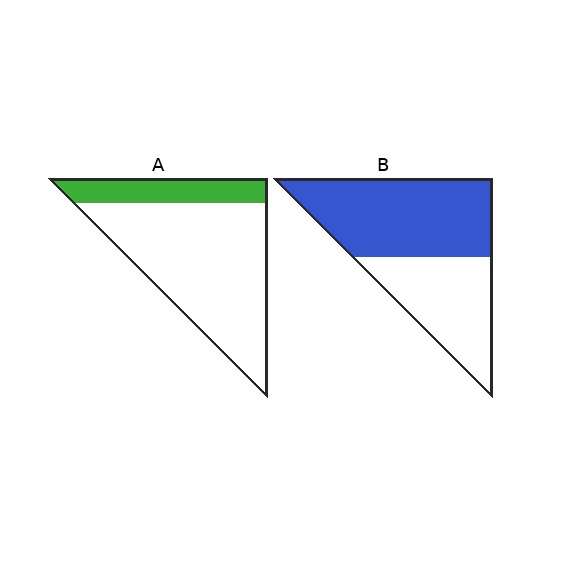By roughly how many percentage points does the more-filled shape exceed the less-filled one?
By roughly 35 percentage points (B over A).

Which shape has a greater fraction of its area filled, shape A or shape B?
Shape B.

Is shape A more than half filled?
No.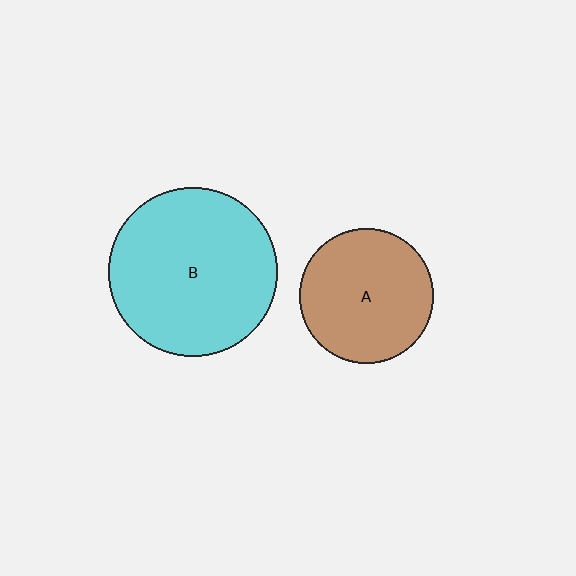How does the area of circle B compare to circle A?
Approximately 1.6 times.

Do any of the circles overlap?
No, none of the circles overlap.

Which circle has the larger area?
Circle B (cyan).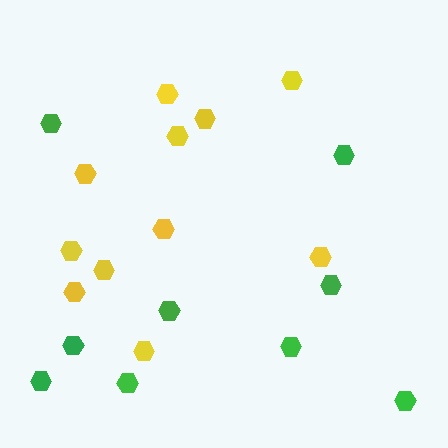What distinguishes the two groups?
There are 2 groups: one group of yellow hexagons (11) and one group of green hexagons (9).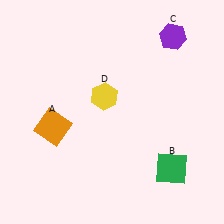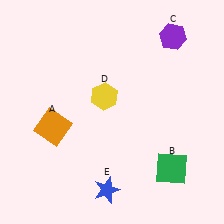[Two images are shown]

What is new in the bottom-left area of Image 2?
A blue star (E) was added in the bottom-left area of Image 2.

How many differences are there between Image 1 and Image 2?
There is 1 difference between the two images.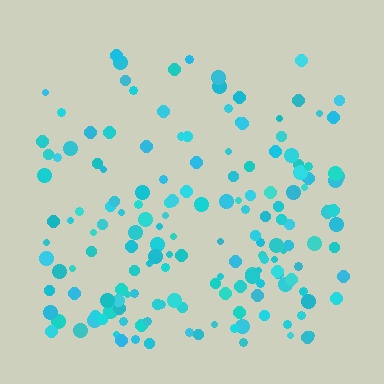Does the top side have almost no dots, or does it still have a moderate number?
Still a moderate number, just noticeably fewer than the bottom.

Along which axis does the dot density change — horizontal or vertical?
Vertical.